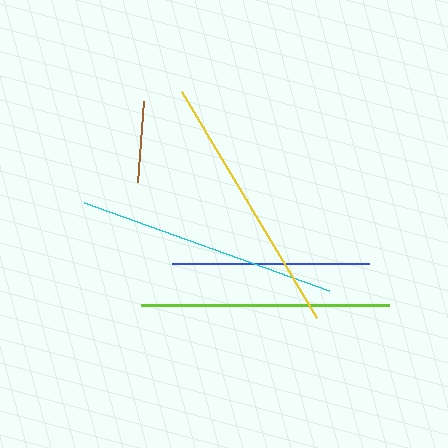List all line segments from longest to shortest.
From longest to shortest: yellow, cyan, lime, blue, brown.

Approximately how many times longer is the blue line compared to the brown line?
The blue line is approximately 2.4 times the length of the brown line.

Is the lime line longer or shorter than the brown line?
The lime line is longer than the brown line.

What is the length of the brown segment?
The brown segment is approximately 82 pixels long.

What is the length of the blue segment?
The blue segment is approximately 197 pixels long.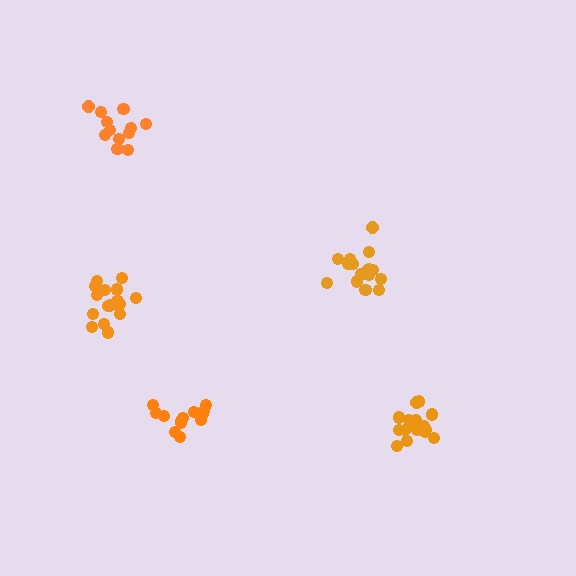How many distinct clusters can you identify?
There are 5 distinct clusters.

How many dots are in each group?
Group 1: 17 dots, Group 2: 18 dots, Group 3: 13 dots, Group 4: 13 dots, Group 5: 17 dots (78 total).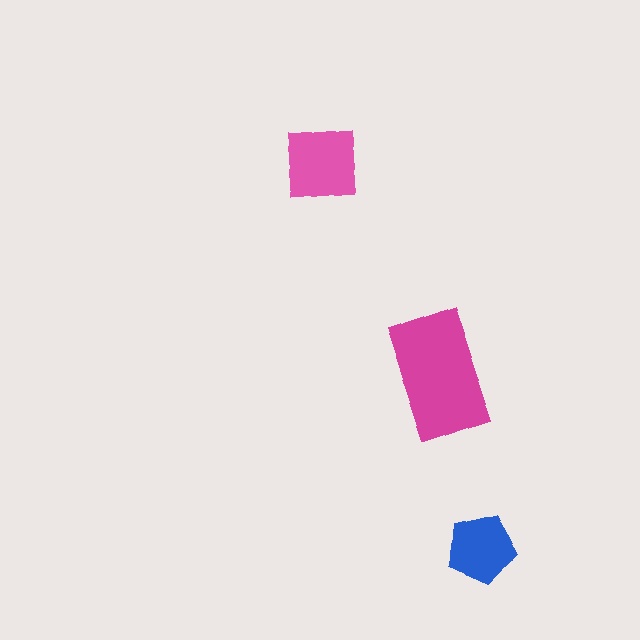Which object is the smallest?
The blue pentagon.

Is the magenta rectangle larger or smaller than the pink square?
Larger.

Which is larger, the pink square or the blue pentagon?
The pink square.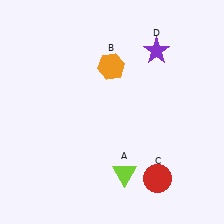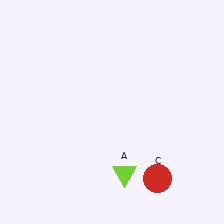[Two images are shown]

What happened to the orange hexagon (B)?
The orange hexagon (B) was removed in Image 2. It was in the top-left area of Image 1.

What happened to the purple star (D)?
The purple star (D) was removed in Image 2. It was in the top-right area of Image 1.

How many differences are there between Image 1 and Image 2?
There are 2 differences between the two images.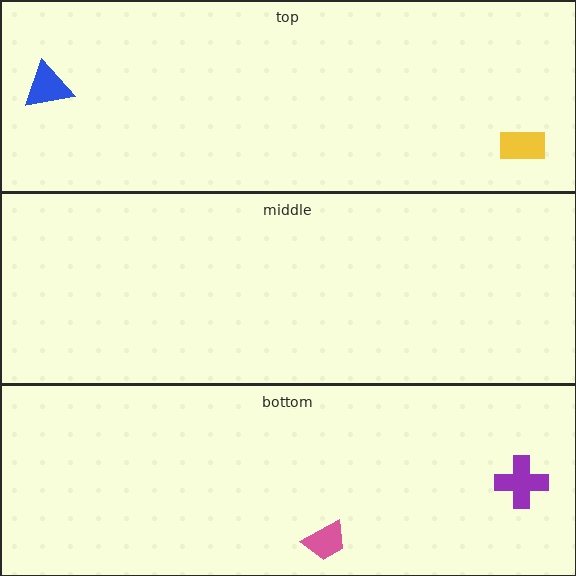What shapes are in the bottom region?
The pink trapezoid, the purple cross.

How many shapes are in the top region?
2.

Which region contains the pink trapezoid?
The bottom region.